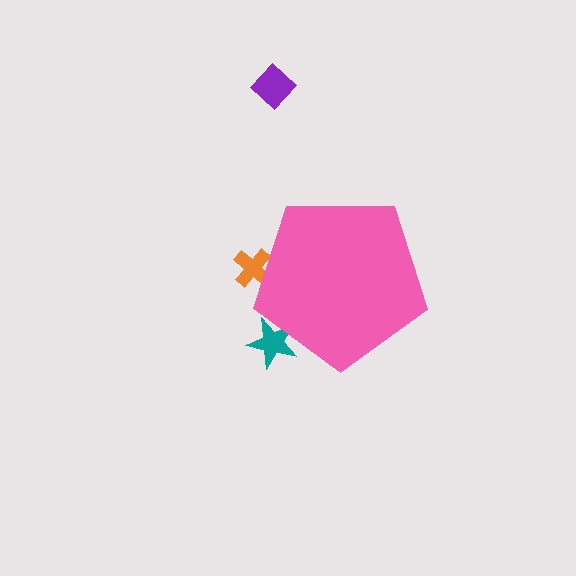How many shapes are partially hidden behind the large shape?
2 shapes are partially hidden.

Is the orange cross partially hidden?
Yes, the orange cross is partially hidden behind the pink pentagon.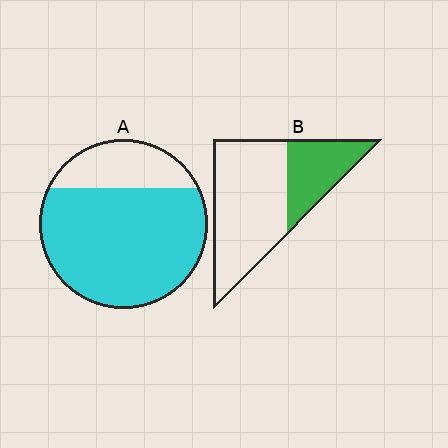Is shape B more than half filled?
No.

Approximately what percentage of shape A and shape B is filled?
A is approximately 75% and B is approximately 30%.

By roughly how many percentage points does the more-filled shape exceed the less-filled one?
By roughly 45 percentage points (A over B).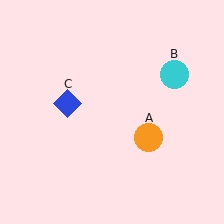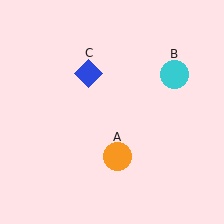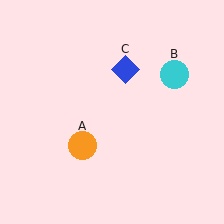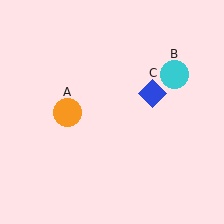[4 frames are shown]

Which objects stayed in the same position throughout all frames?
Cyan circle (object B) remained stationary.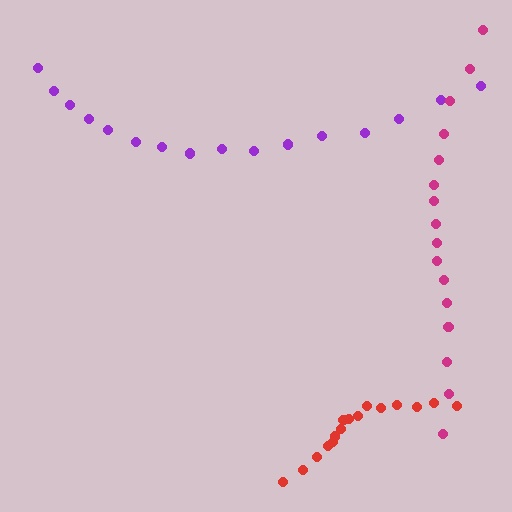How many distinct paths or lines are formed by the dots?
There are 3 distinct paths.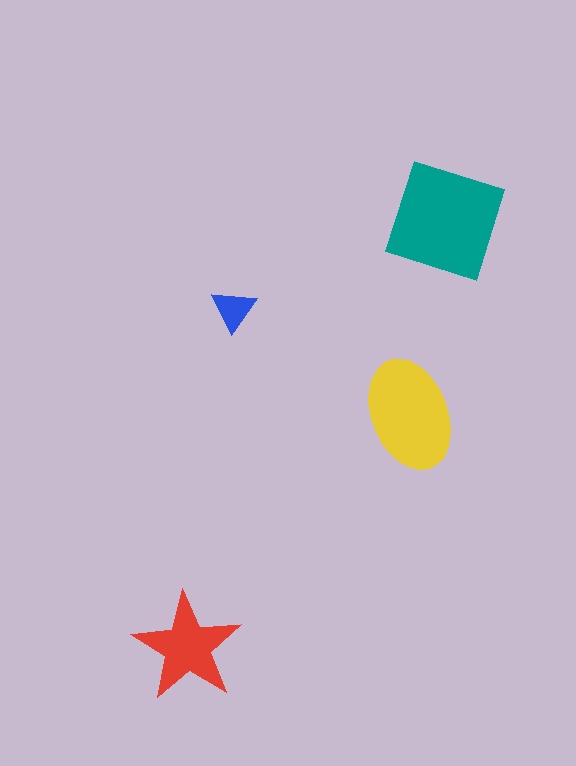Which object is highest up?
The teal square is topmost.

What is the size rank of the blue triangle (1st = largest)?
4th.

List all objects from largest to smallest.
The teal square, the yellow ellipse, the red star, the blue triangle.